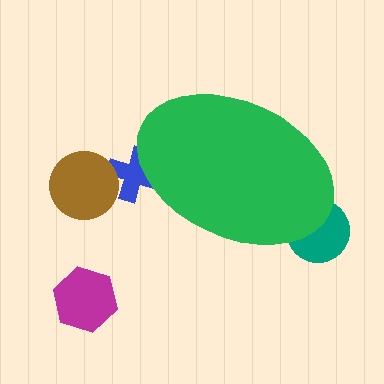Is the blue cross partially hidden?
Yes, the blue cross is partially hidden behind the green ellipse.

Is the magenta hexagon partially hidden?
No, the magenta hexagon is fully visible.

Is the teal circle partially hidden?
Yes, the teal circle is partially hidden behind the green ellipse.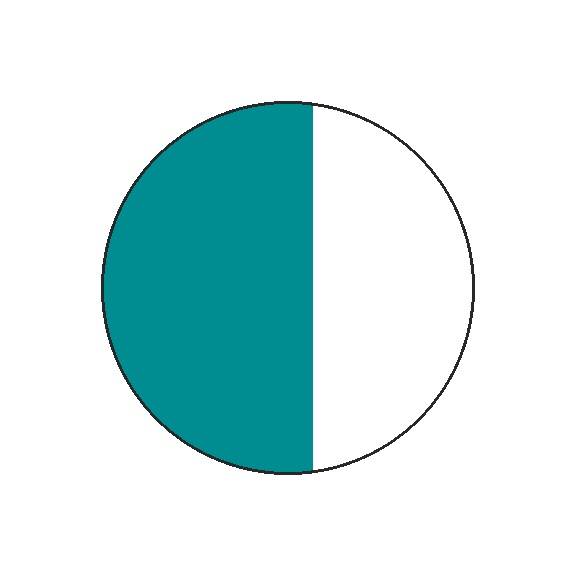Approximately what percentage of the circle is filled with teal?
Approximately 60%.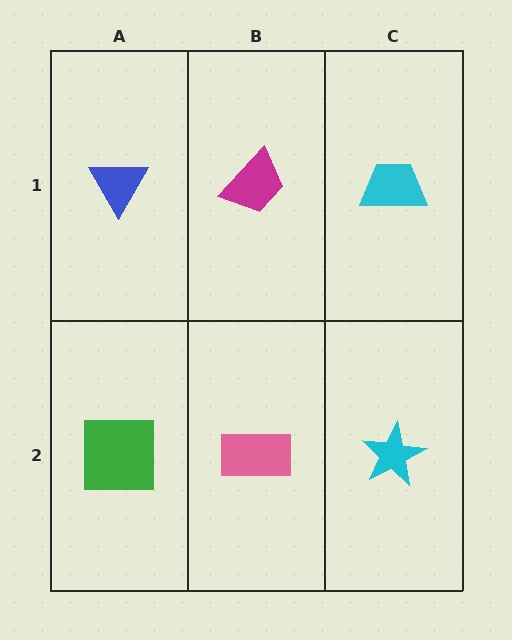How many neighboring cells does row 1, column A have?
2.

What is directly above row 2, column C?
A cyan trapezoid.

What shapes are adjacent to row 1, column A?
A green square (row 2, column A), a magenta trapezoid (row 1, column B).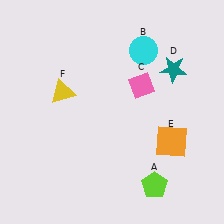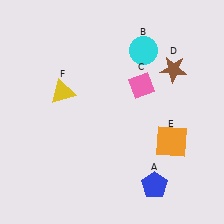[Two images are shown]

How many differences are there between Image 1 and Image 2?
There are 2 differences between the two images.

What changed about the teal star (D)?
In Image 1, D is teal. In Image 2, it changed to brown.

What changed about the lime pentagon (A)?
In Image 1, A is lime. In Image 2, it changed to blue.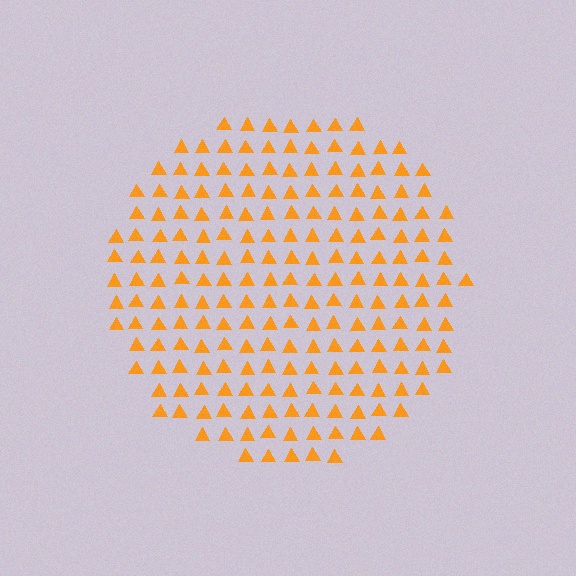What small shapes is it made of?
It is made of small triangles.